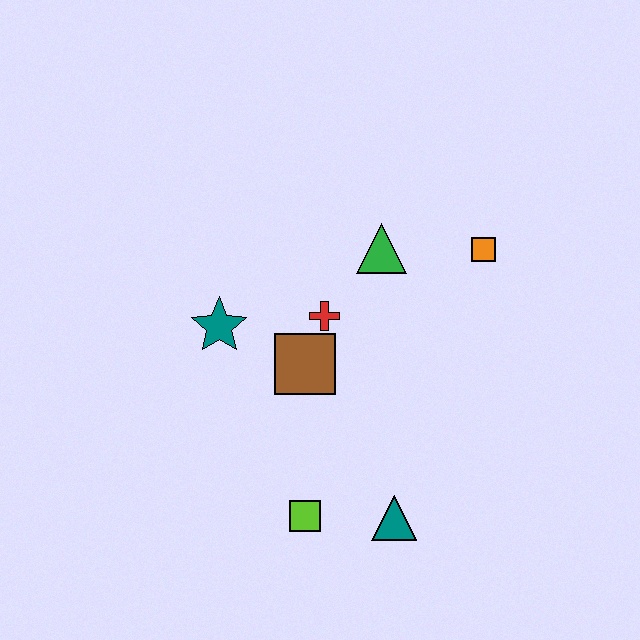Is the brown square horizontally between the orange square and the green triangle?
No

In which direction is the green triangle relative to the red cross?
The green triangle is above the red cross.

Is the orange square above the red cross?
Yes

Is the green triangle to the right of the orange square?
No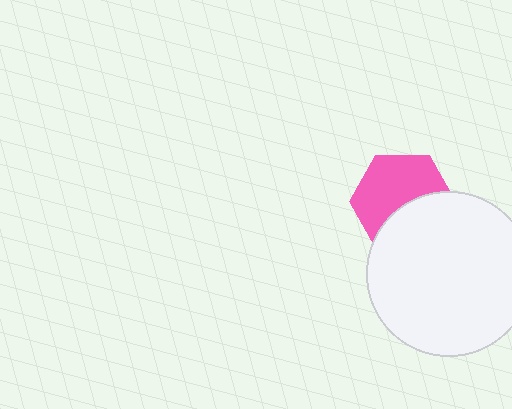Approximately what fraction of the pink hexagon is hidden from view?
Roughly 40% of the pink hexagon is hidden behind the white circle.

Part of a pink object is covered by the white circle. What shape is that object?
It is a hexagon.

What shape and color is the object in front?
The object in front is a white circle.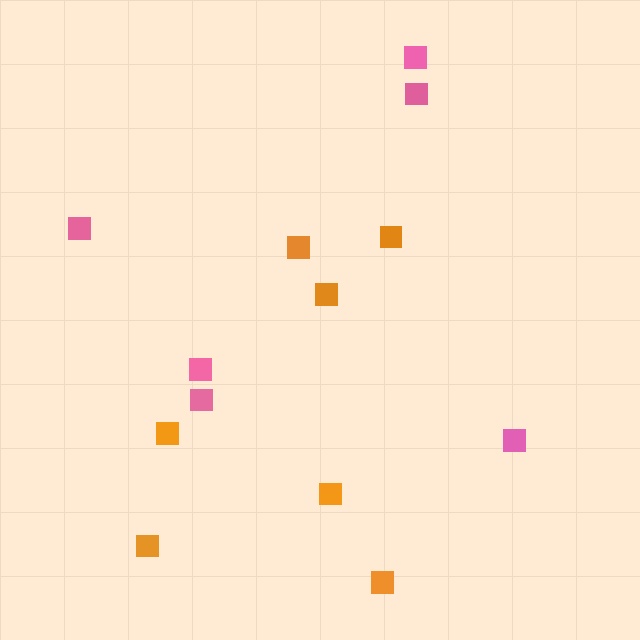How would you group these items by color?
There are 2 groups: one group of pink squares (6) and one group of orange squares (7).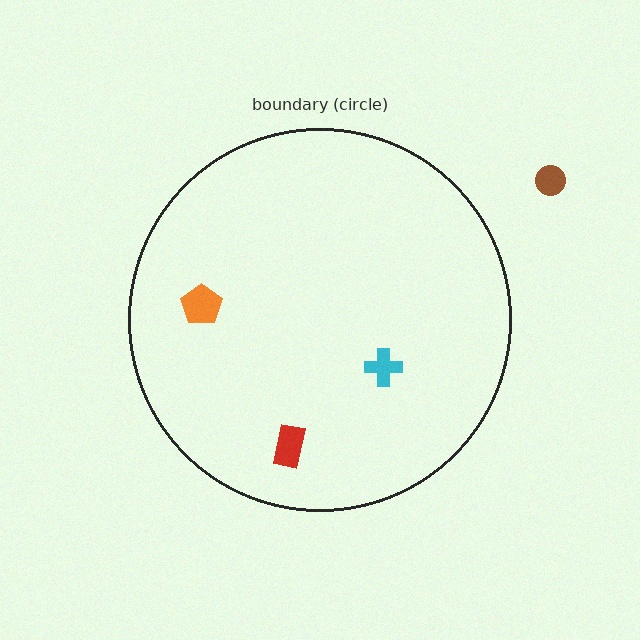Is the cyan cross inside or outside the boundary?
Inside.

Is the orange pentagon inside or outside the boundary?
Inside.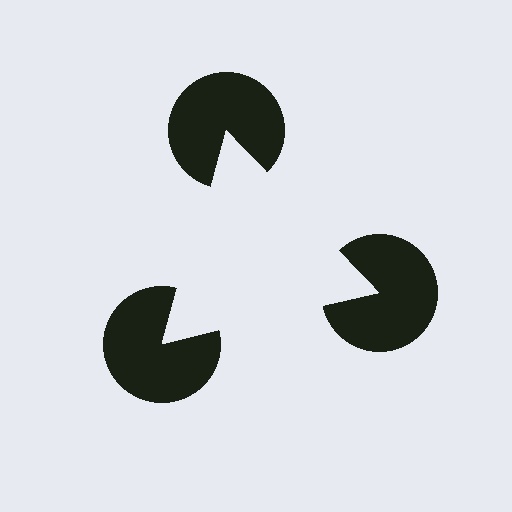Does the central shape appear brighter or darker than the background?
It typically appears slightly brighter than the background, even though no actual brightness change is drawn.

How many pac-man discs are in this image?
There are 3 — one at each vertex of the illusory triangle.